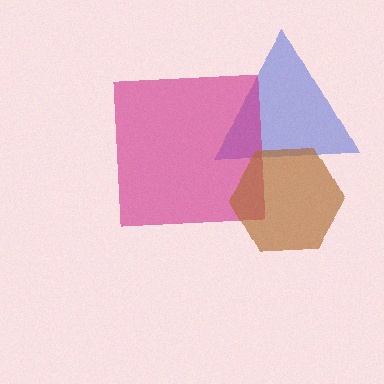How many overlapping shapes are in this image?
There are 3 overlapping shapes in the image.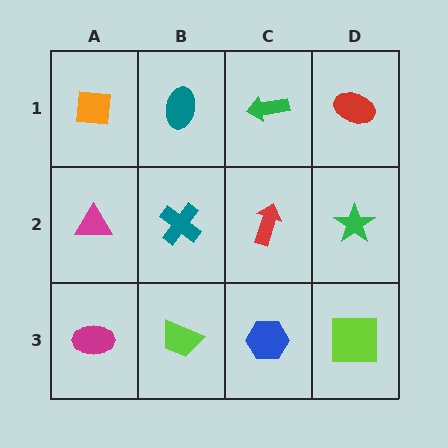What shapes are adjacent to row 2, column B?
A teal ellipse (row 1, column B), a lime trapezoid (row 3, column B), a magenta triangle (row 2, column A), a red arrow (row 2, column C).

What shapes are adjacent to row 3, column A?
A magenta triangle (row 2, column A), a lime trapezoid (row 3, column B).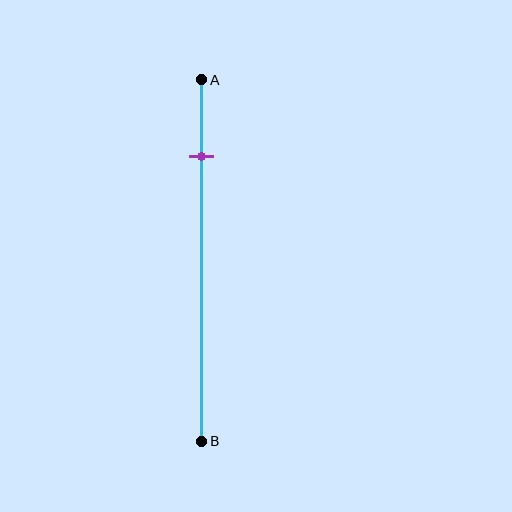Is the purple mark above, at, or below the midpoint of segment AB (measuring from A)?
The purple mark is above the midpoint of segment AB.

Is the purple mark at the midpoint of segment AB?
No, the mark is at about 20% from A, not at the 50% midpoint.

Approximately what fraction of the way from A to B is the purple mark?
The purple mark is approximately 20% of the way from A to B.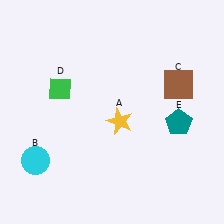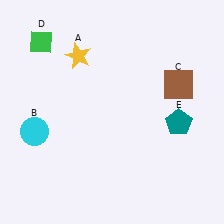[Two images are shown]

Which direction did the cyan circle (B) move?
The cyan circle (B) moved up.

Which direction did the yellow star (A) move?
The yellow star (A) moved up.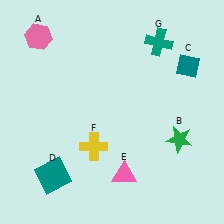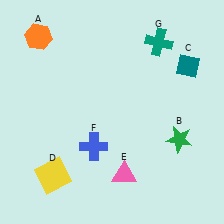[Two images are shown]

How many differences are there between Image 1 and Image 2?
There are 3 differences between the two images.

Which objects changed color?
A changed from pink to orange. D changed from teal to yellow. F changed from yellow to blue.